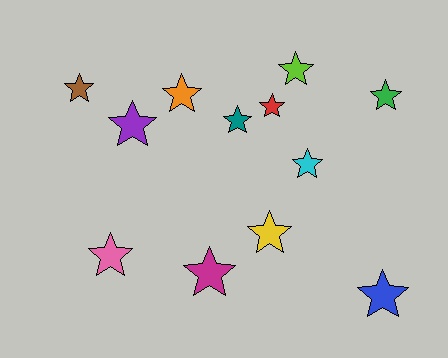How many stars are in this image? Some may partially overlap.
There are 12 stars.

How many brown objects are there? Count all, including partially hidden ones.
There is 1 brown object.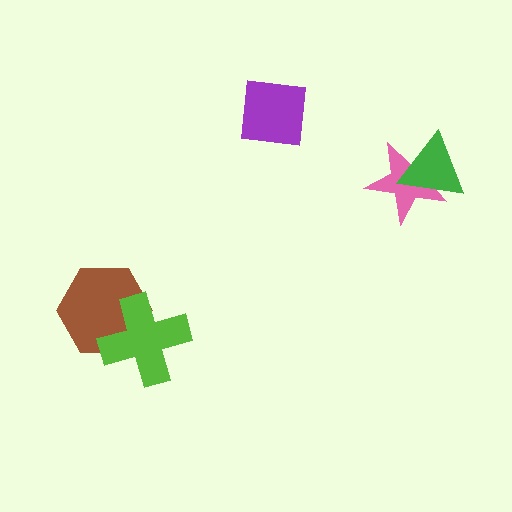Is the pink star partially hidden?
Yes, it is partially covered by another shape.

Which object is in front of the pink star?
The green triangle is in front of the pink star.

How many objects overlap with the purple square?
0 objects overlap with the purple square.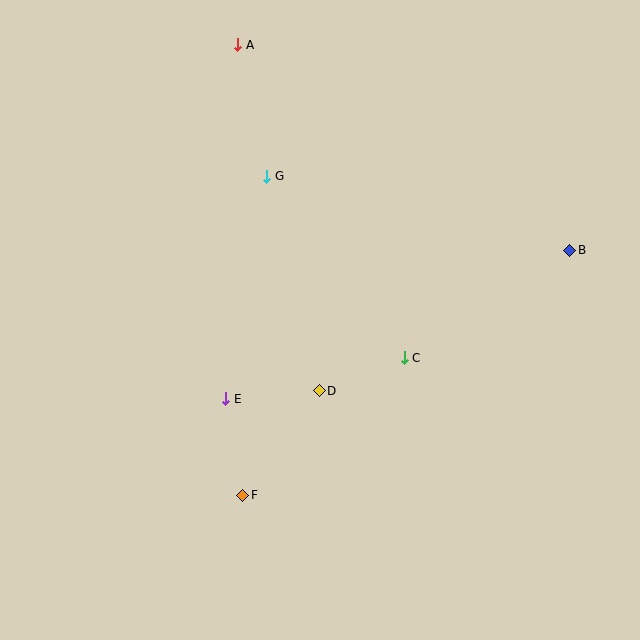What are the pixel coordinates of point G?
Point G is at (267, 176).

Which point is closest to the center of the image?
Point D at (319, 391) is closest to the center.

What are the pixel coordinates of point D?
Point D is at (319, 391).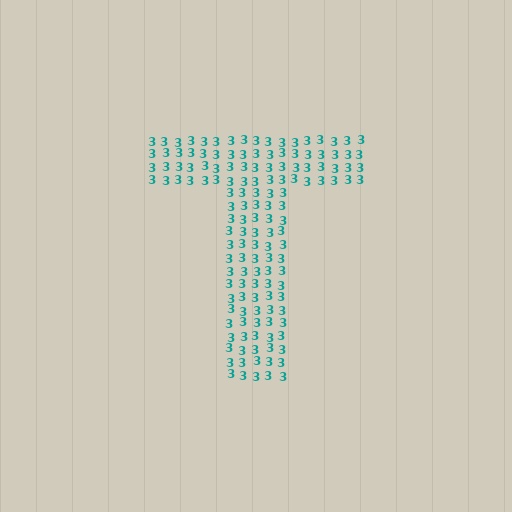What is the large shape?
The large shape is the letter T.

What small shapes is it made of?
It is made of small digit 3's.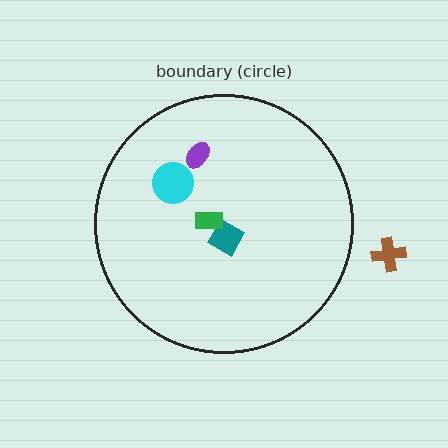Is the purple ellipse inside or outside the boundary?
Inside.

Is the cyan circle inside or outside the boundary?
Inside.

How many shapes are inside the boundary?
4 inside, 1 outside.